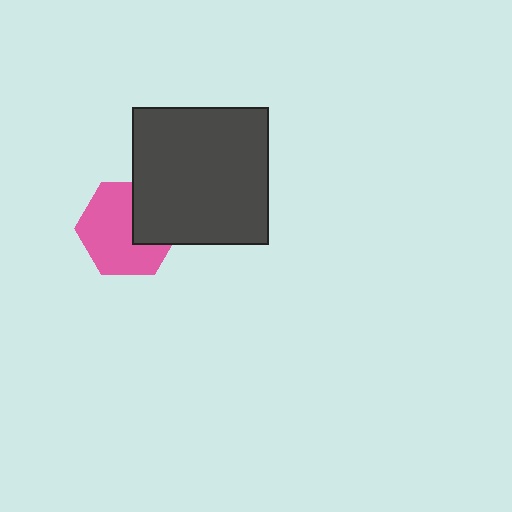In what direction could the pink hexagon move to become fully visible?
The pink hexagon could move toward the lower-left. That would shift it out from behind the dark gray square entirely.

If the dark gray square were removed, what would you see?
You would see the complete pink hexagon.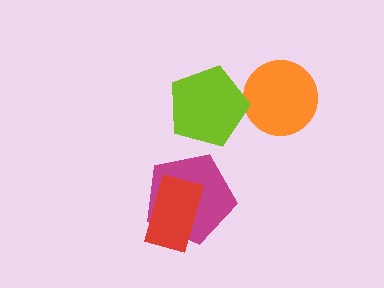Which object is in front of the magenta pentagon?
The red rectangle is in front of the magenta pentagon.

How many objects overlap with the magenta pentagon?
1 object overlaps with the magenta pentagon.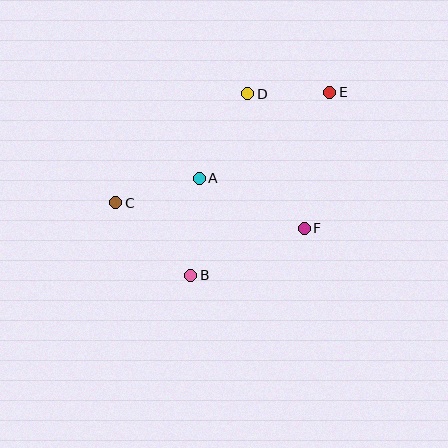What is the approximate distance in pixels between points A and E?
The distance between A and E is approximately 156 pixels.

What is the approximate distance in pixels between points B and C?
The distance between B and C is approximately 104 pixels.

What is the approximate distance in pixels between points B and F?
The distance between B and F is approximately 123 pixels.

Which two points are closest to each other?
Points D and E are closest to each other.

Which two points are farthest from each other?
Points C and E are farthest from each other.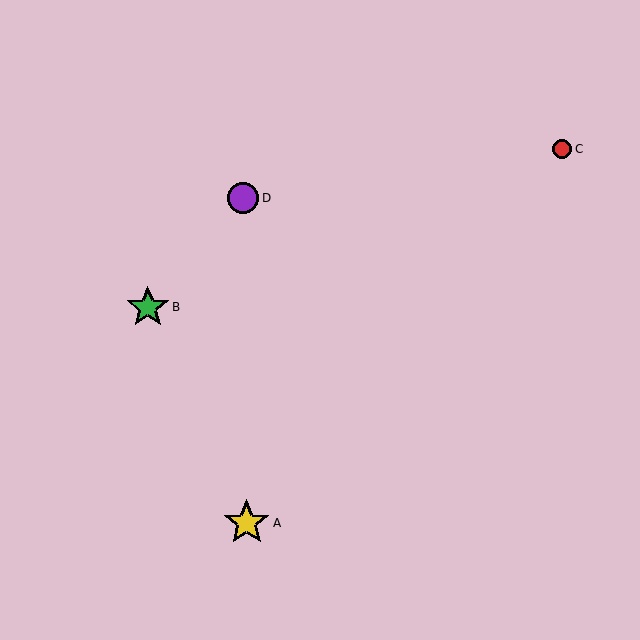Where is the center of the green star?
The center of the green star is at (148, 307).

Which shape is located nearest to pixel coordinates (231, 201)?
The purple circle (labeled D) at (243, 198) is nearest to that location.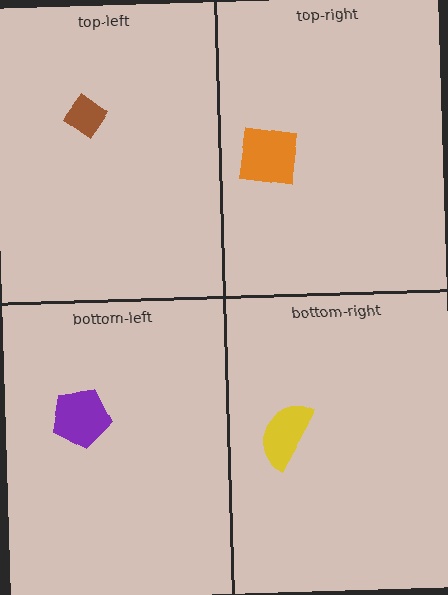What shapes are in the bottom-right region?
The yellow semicircle.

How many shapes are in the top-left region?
1.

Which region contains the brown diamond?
The top-left region.